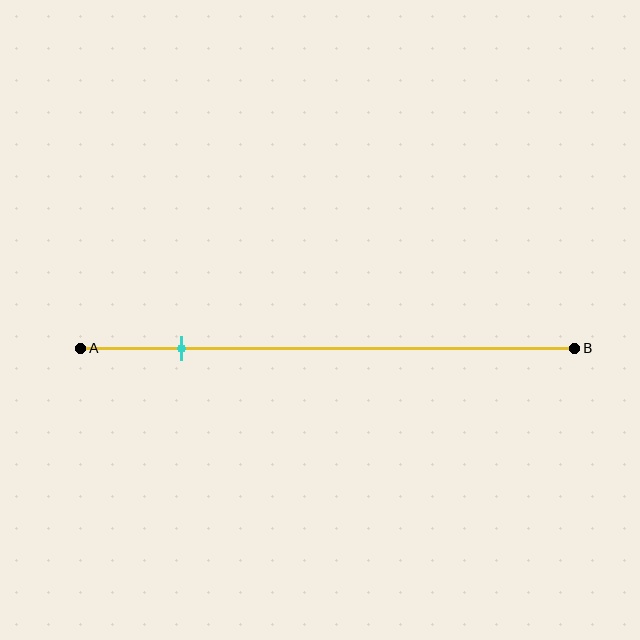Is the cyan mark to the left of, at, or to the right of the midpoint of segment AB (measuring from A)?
The cyan mark is to the left of the midpoint of segment AB.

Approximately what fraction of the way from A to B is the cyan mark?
The cyan mark is approximately 20% of the way from A to B.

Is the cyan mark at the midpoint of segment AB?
No, the mark is at about 20% from A, not at the 50% midpoint.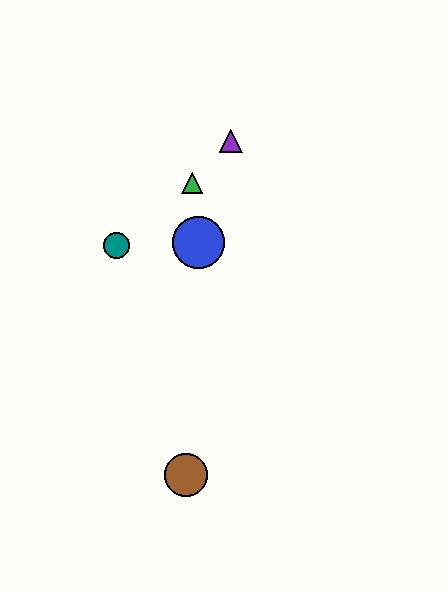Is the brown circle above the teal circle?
No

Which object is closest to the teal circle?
The blue circle is closest to the teal circle.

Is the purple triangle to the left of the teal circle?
No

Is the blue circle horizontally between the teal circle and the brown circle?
No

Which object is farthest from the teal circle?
The brown circle is farthest from the teal circle.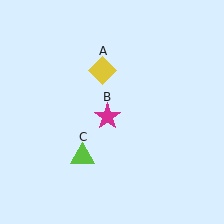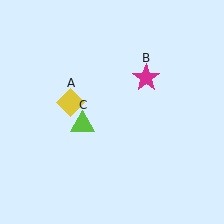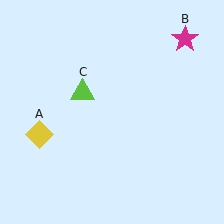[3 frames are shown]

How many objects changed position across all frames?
3 objects changed position: yellow diamond (object A), magenta star (object B), lime triangle (object C).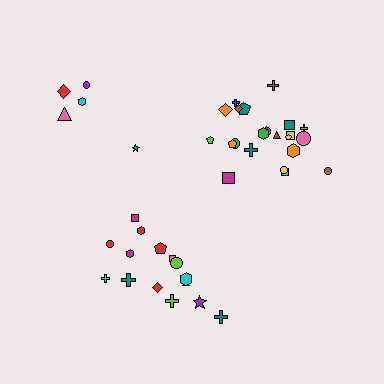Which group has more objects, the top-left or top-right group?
The top-right group.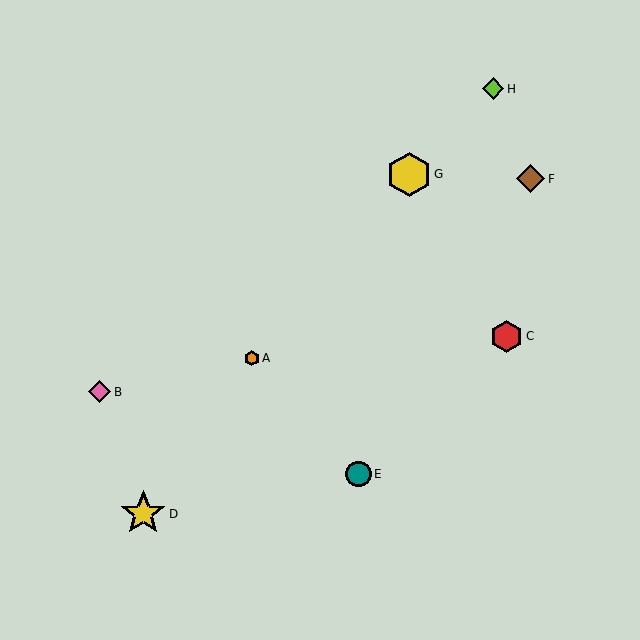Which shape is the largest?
The yellow star (labeled D) is the largest.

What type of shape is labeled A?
Shape A is an orange hexagon.